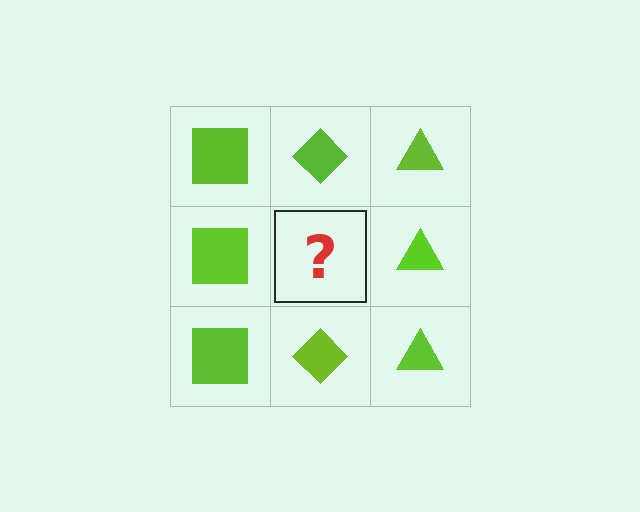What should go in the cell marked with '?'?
The missing cell should contain a lime diamond.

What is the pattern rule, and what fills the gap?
The rule is that each column has a consistent shape. The gap should be filled with a lime diamond.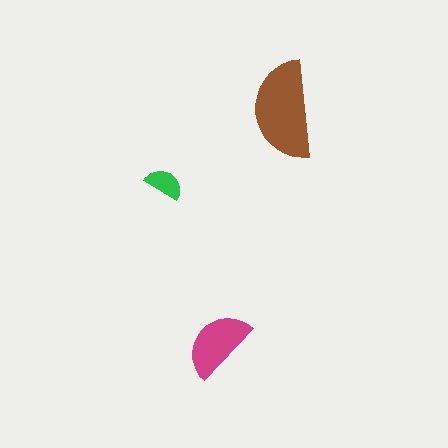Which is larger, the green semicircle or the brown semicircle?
The brown one.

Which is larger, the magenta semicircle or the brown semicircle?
The brown one.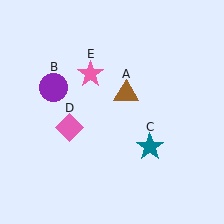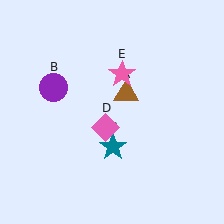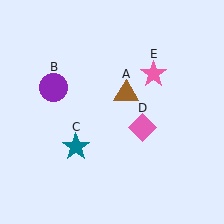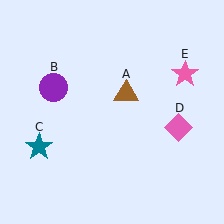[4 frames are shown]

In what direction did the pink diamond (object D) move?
The pink diamond (object D) moved right.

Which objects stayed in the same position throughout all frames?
Brown triangle (object A) and purple circle (object B) remained stationary.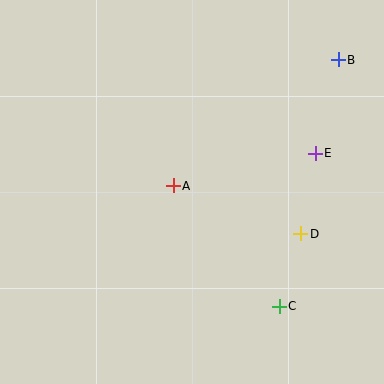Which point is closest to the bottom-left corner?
Point A is closest to the bottom-left corner.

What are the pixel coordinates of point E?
Point E is at (315, 153).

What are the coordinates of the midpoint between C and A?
The midpoint between C and A is at (226, 246).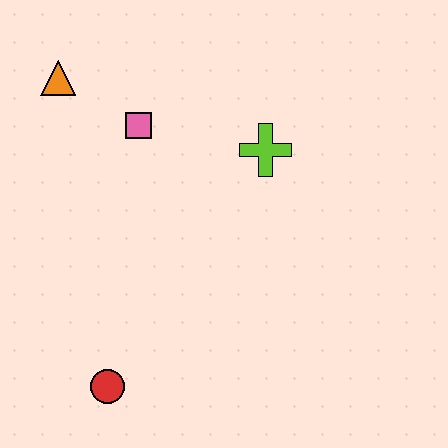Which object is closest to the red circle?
The pink square is closest to the red circle.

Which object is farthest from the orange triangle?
The red circle is farthest from the orange triangle.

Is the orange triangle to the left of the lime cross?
Yes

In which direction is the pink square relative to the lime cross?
The pink square is to the left of the lime cross.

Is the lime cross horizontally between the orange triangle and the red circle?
No